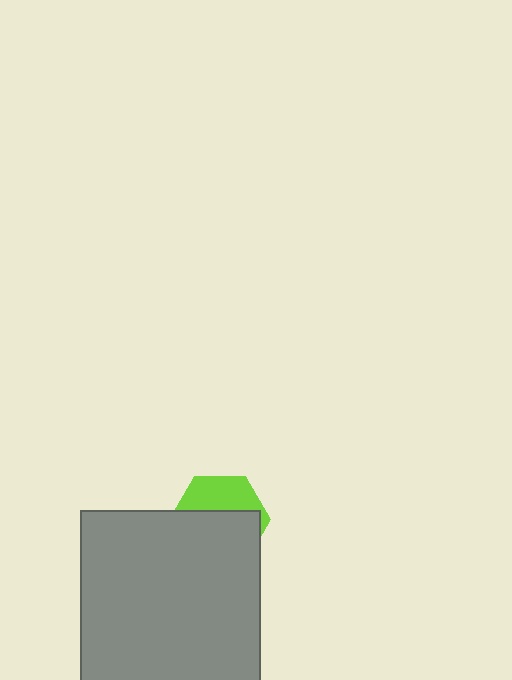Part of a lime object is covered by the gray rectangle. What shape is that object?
It is a hexagon.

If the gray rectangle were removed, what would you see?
You would see the complete lime hexagon.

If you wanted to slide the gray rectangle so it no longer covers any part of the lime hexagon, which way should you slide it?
Slide it down — that is the most direct way to separate the two shapes.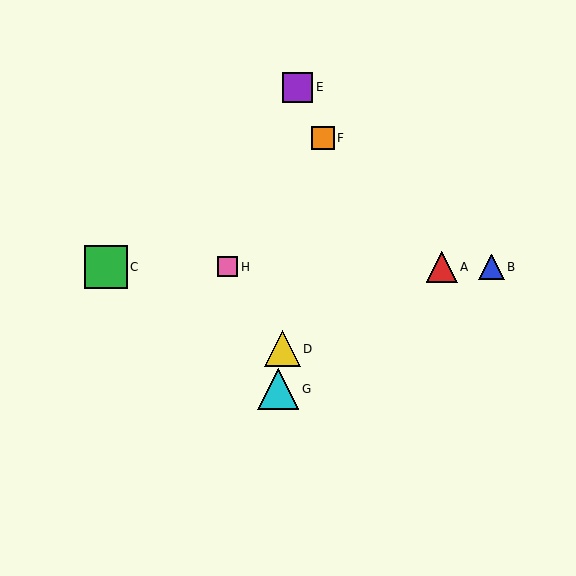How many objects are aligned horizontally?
4 objects (A, B, C, H) are aligned horizontally.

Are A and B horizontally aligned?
Yes, both are at y≈267.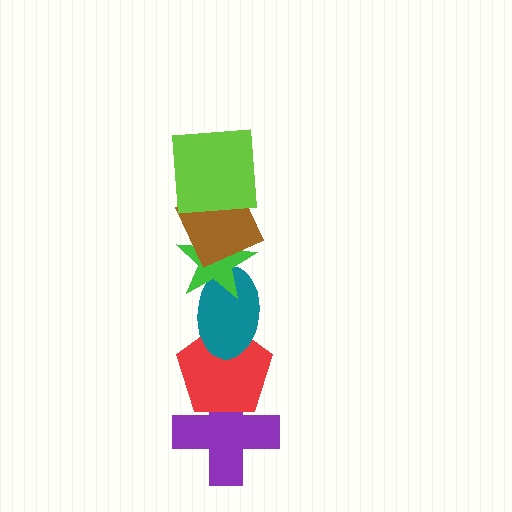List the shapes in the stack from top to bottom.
From top to bottom: the lime square, the brown diamond, the green star, the teal ellipse, the red pentagon, the purple cross.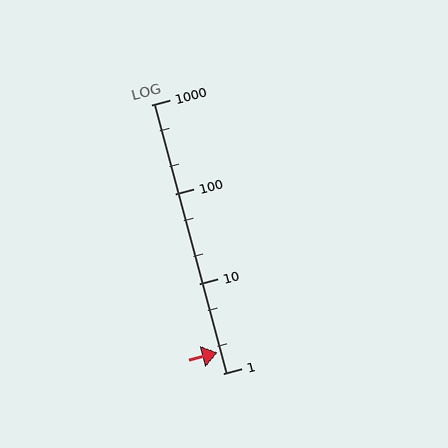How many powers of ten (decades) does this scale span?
The scale spans 3 decades, from 1 to 1000.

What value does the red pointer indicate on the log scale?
The pointer indicates approximately 1.7.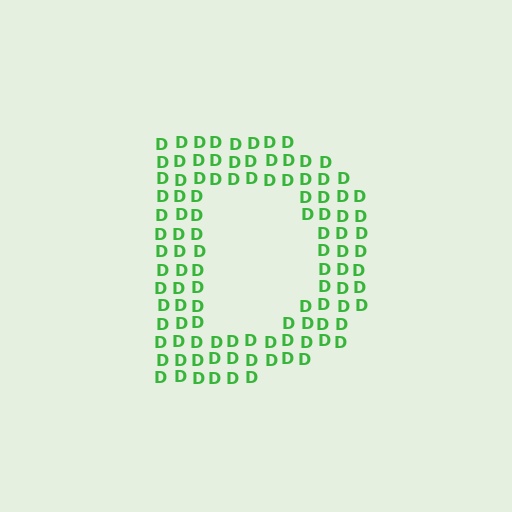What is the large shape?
The large shape is the letter D.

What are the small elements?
The small elements are letter D's.